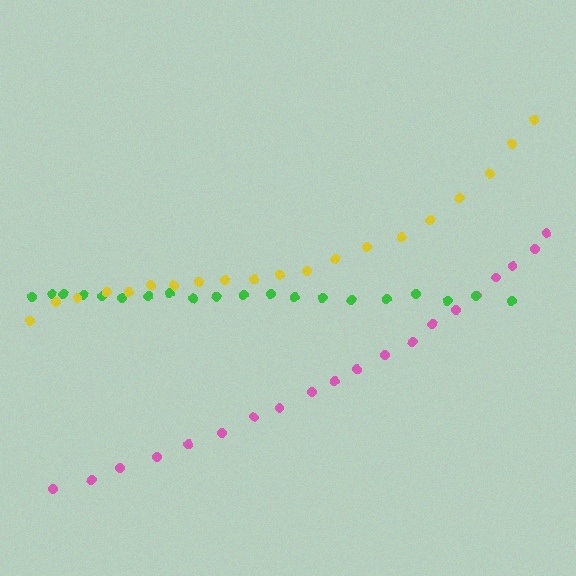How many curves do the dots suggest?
There are 3 distinct paths.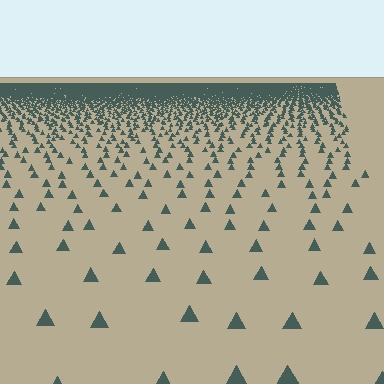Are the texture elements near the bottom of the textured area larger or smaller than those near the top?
Larger. Near the bottom, elements are closer to the viewer and appear at a bigger on-screen size.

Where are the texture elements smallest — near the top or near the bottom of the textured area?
Near the top.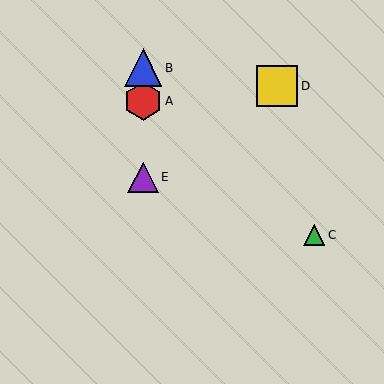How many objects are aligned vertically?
3 objects (A, B, E) are aligned vertically.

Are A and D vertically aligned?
No, A is at x≈143 and D is at x≈277.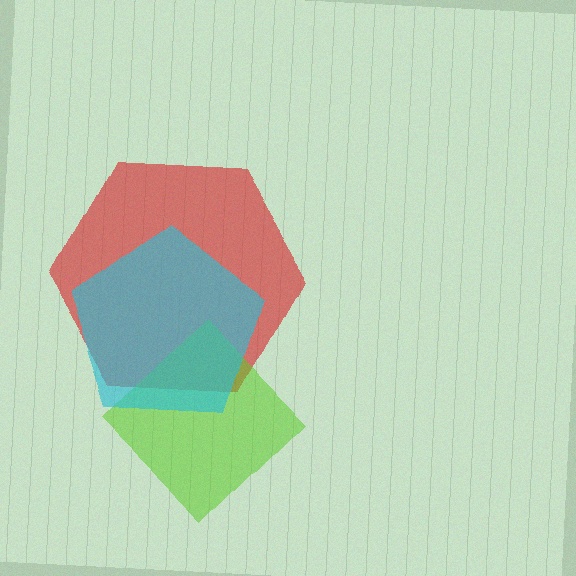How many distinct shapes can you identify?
There are 3 distinct shapes: a red hexagon, a lime diamond, a cyan pentagon.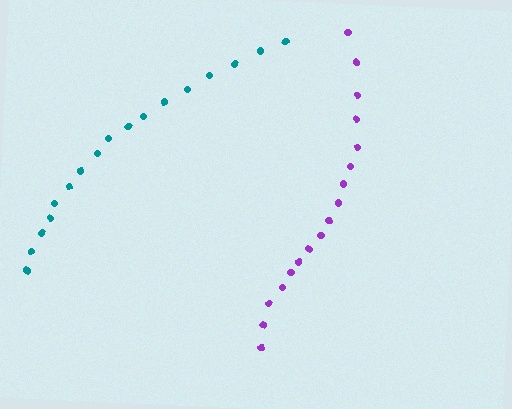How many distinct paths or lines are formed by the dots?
There are 2 distinct paths.